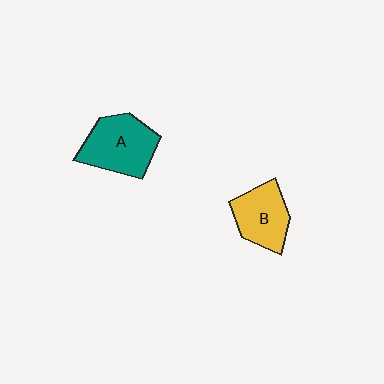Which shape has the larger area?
Shape A (teal).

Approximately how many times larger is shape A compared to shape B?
Approximately 1.3 times.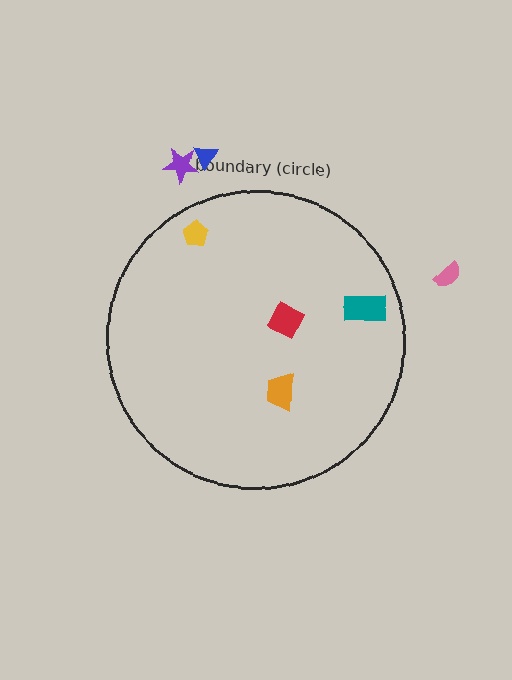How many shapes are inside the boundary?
4 inside, 3 outside.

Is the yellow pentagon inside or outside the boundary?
Inside.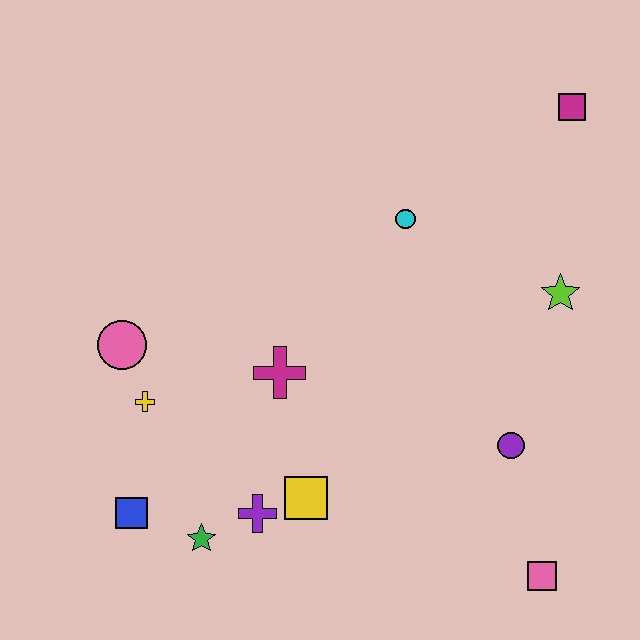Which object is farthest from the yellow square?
The magenta square is farthest from the yellow square.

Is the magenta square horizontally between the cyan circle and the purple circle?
No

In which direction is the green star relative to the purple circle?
The green star is to the left of the purple circle.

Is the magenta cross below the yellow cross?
No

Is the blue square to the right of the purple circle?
No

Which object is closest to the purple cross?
The yellow square is closest to the purple cross.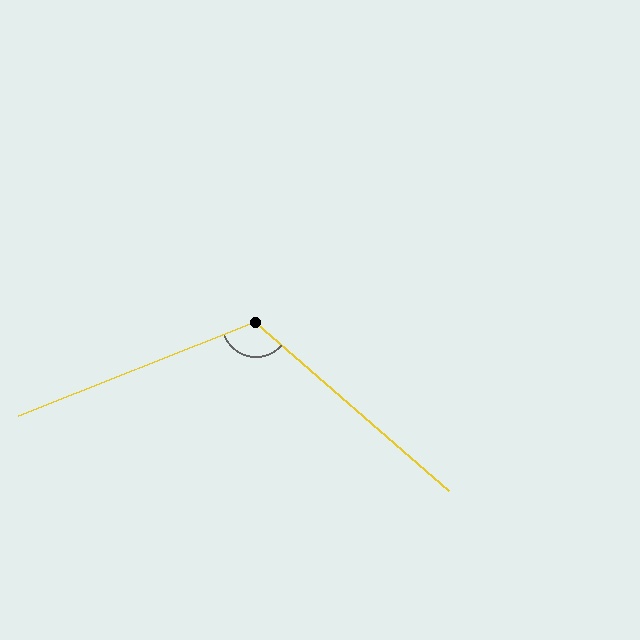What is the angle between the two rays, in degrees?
Approximately 117 degrees.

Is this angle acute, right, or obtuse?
It is obtuse.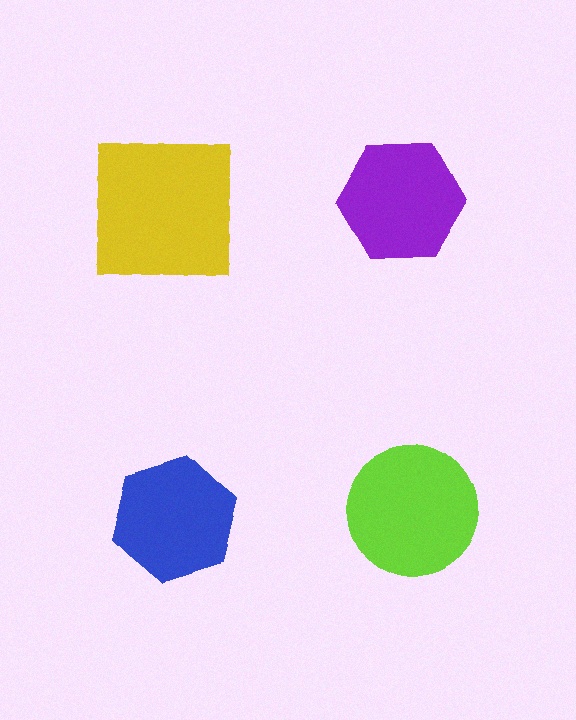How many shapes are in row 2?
2 shapes.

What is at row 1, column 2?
A purple hexagon.